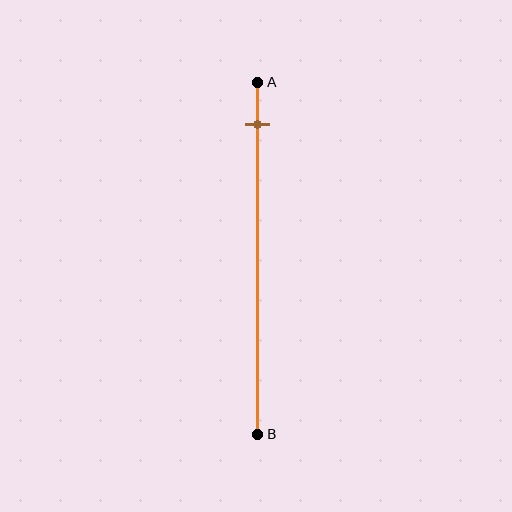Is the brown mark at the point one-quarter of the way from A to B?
No, the mark is at about 10% from A, not at the 25% one-quarter point.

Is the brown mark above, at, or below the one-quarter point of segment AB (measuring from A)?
The brown mark is above the one-quarter point of segment AB.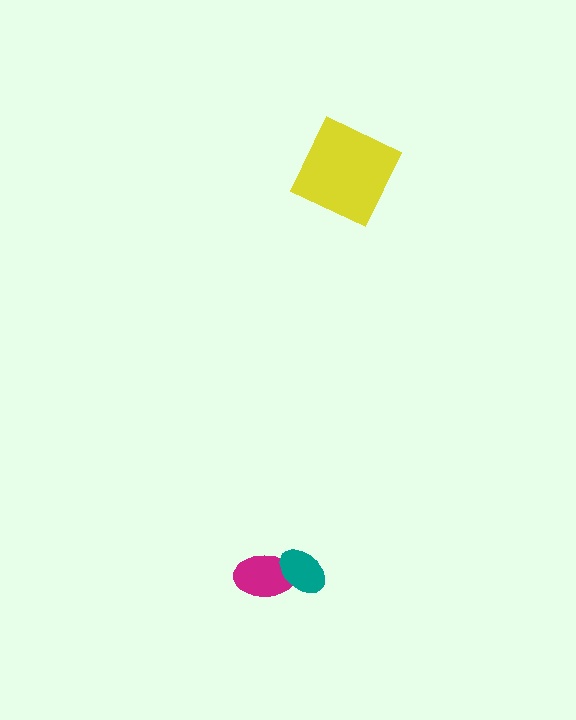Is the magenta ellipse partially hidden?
Yes, it is partially covered by another shape.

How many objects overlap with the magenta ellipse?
1 object overlaps with the magenta ellipse.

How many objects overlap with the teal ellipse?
1 object overlaps with the teal ellipse.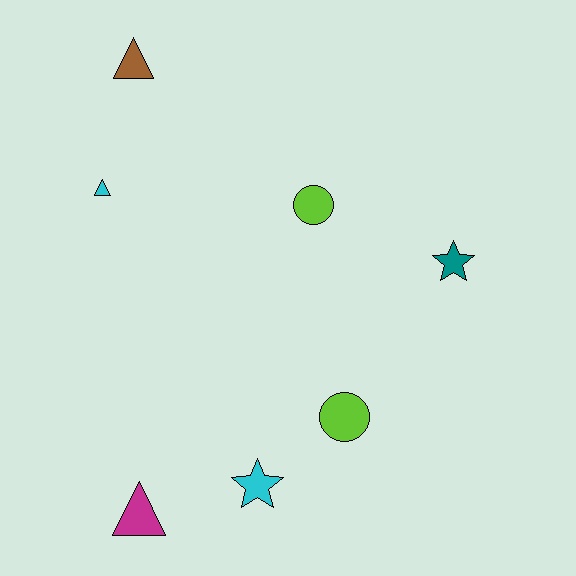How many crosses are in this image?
There are no crosses.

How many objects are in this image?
There are 7 objects.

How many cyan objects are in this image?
There are 2 cyan objects.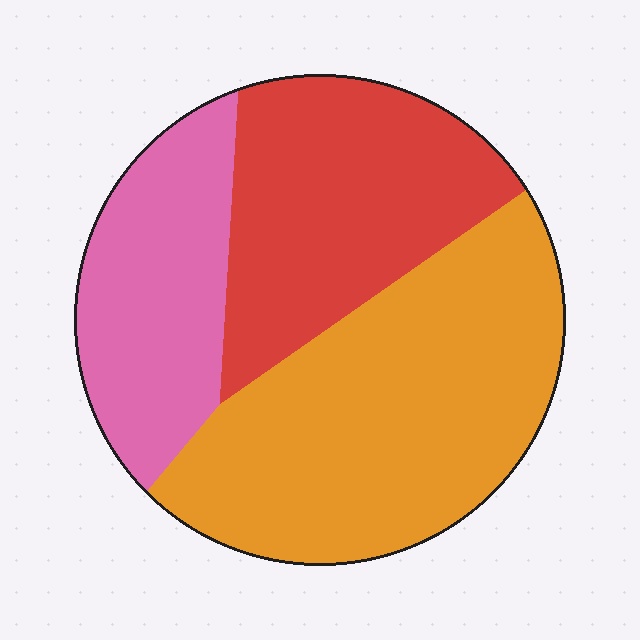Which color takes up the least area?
Pink, at roughly 25%.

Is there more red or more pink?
Red.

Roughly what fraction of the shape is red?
Red takes up about one third (1/3) of the shape.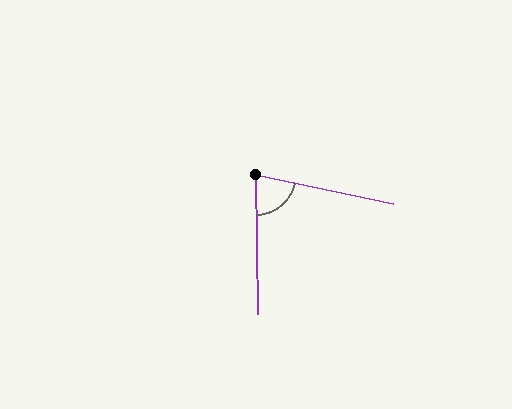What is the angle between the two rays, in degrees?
Approximately 77 degrees.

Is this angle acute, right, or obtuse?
It is acute.